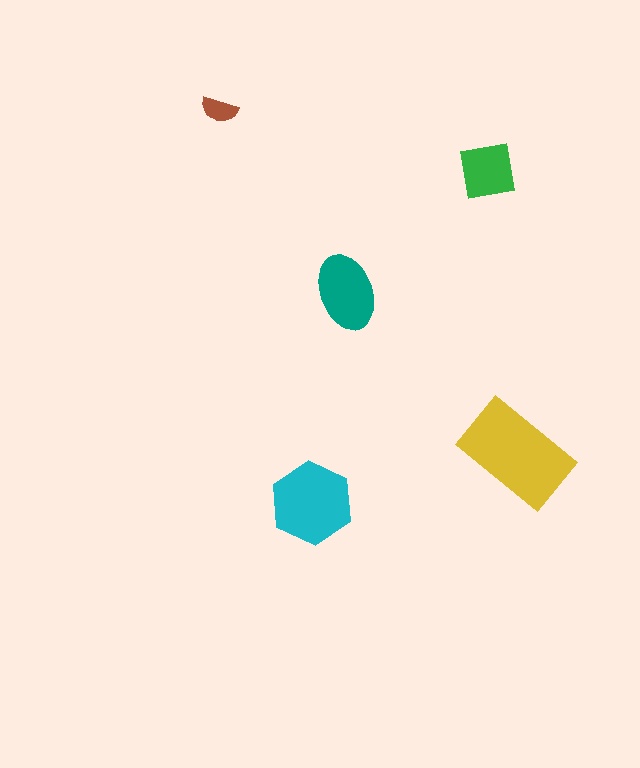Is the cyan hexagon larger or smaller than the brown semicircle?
Larger.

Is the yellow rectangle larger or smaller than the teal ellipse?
Larger.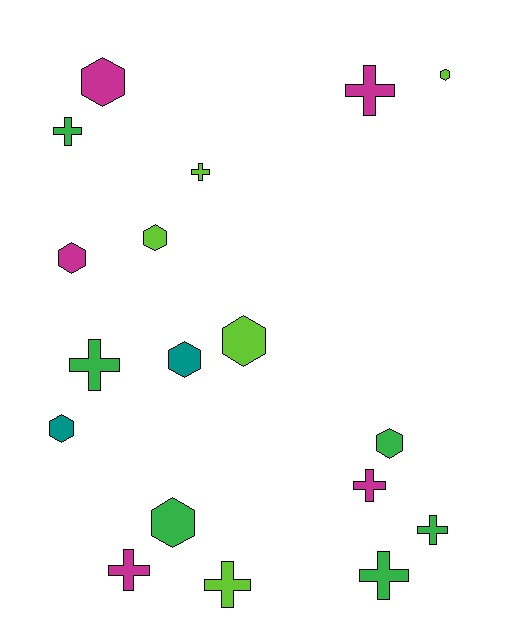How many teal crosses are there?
There are no teal crosses.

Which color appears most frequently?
Green, with 6 objects.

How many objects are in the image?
There are 18 objects.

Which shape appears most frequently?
Cross, with 9 objects.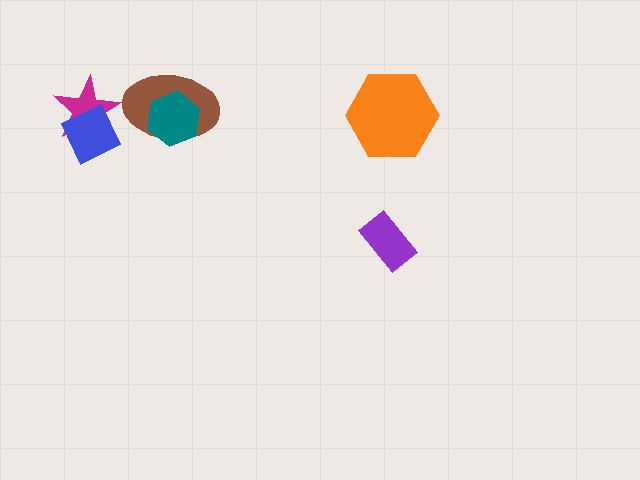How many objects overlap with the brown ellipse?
1 object overlaps with the brown ellipse.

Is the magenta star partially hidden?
Yes, it is partially covered by another shape.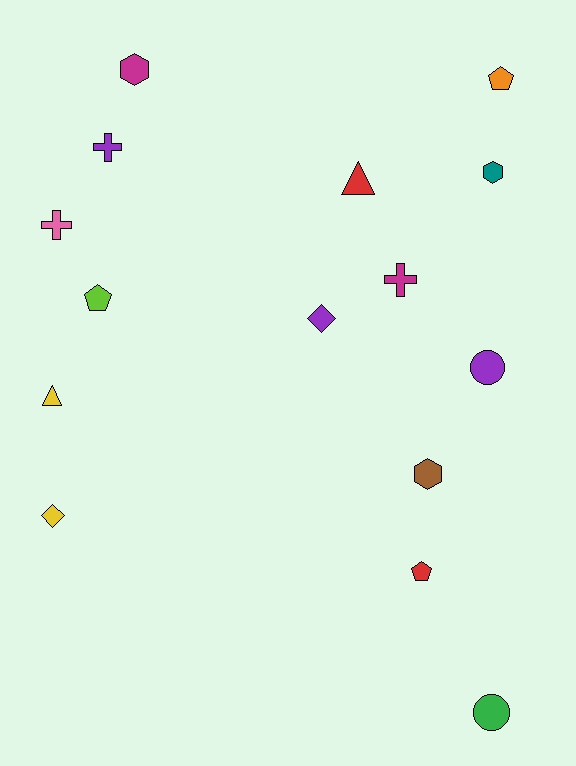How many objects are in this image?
There are 15 objects.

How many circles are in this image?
There are 2 circles.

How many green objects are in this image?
There is 1 green object.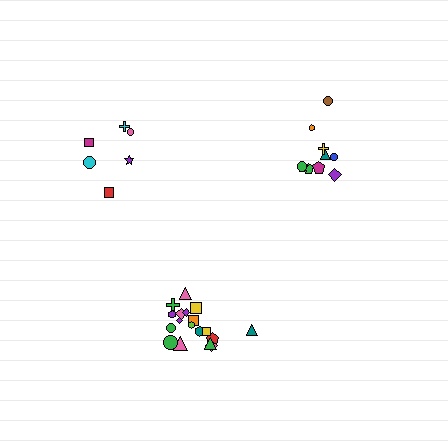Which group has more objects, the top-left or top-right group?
The top-right group.